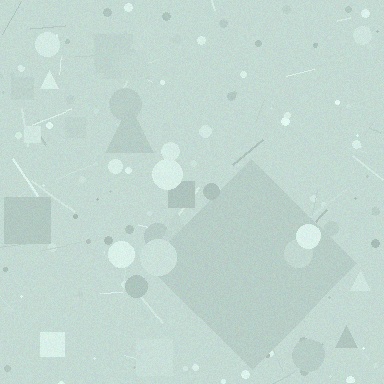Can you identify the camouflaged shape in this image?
The camouflaged shape is a diamond.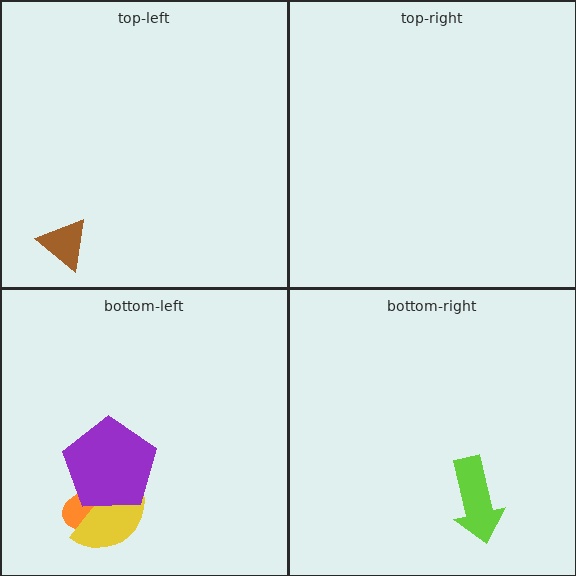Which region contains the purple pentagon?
The bottom-left region.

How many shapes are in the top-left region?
1.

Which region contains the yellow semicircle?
The bottom-left region.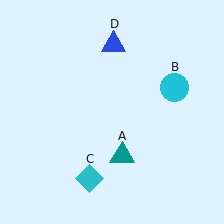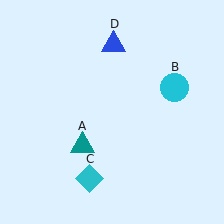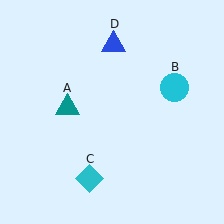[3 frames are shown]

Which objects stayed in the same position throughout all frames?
Cyan circle (object B) and cyan diamond (object C) and blue triangle (object D) remained stationary.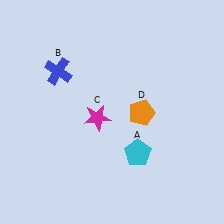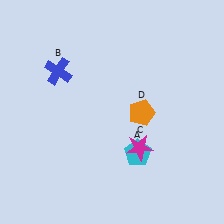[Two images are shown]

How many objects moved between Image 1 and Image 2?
1 object moved between the two images.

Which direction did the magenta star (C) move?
The magenta star (C) moved right.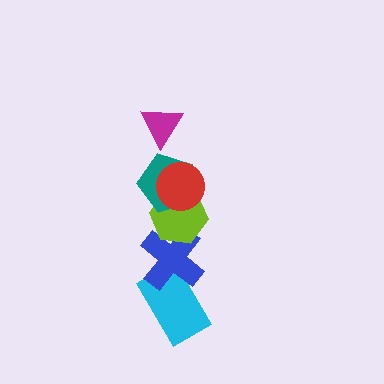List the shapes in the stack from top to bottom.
From top to bottom: the magenta triangle, the red circle, the teal pentagon, the lime hexagon, the blue cross, the cyan rectangle.